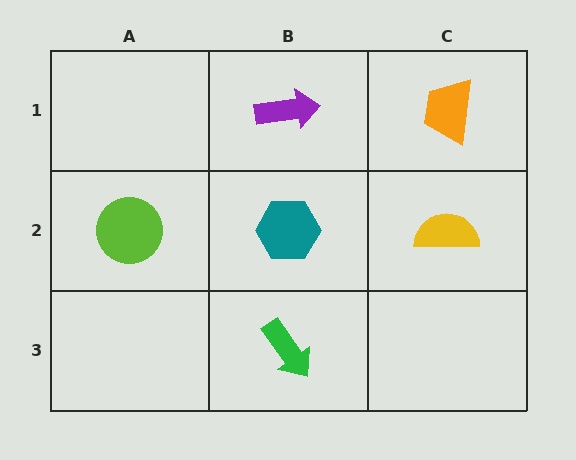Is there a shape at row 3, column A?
No, that cell is empty.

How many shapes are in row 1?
2 shapes.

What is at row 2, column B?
A teal hexagon.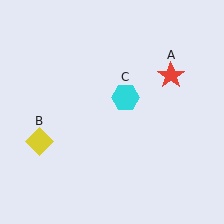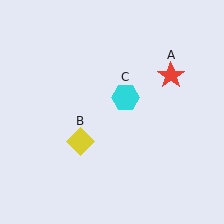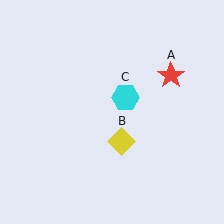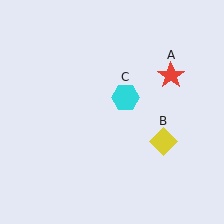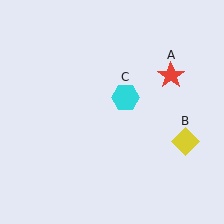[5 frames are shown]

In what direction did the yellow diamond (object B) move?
The yellow diamond (object B) moved right.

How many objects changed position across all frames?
1 object changed position: yellow diamond (object B).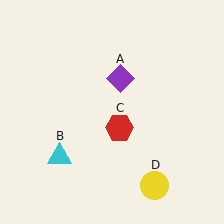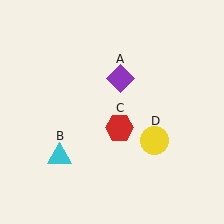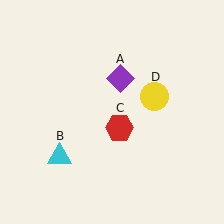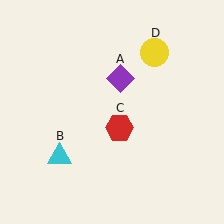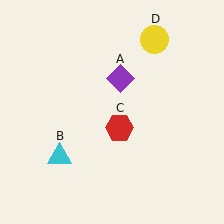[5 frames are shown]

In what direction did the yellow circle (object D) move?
The yellow circle (object D) moved up.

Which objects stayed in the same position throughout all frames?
Purple diamond (object A) and cyan triangle (object B) and red hexagon (object C) remained stationary.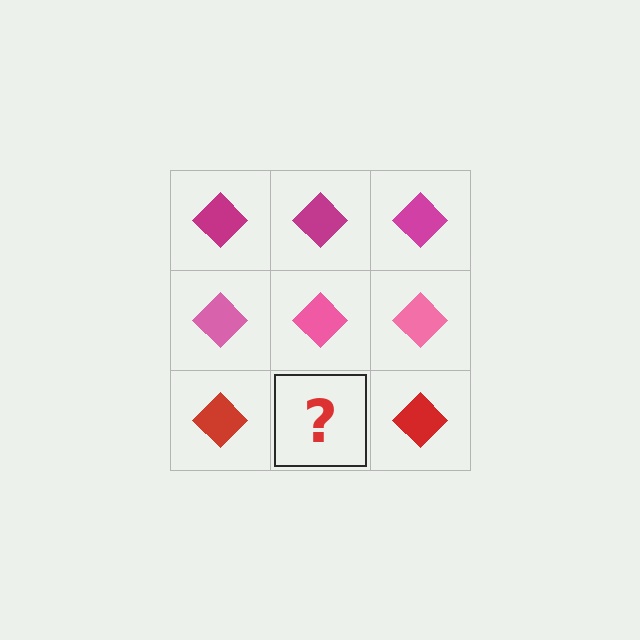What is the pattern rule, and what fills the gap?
The rule is that each row has a consistent color. The gap should be filled with a red diamond.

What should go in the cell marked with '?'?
The missing cell should contain a red diamond.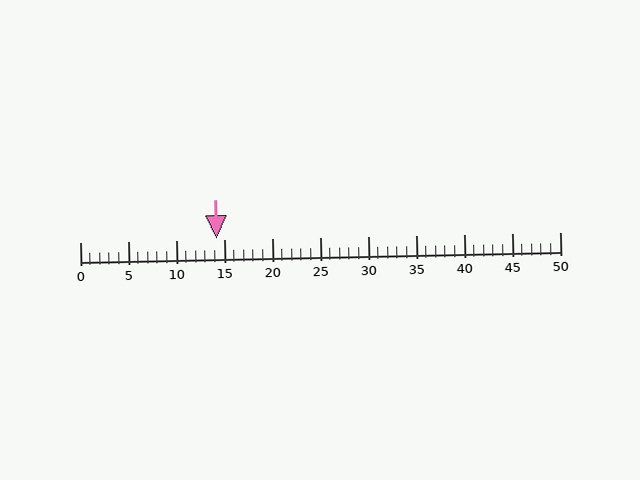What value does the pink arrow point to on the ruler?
The pink arrow points to approximately 14.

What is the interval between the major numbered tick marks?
The major tick marks are spaced 5 units apart.